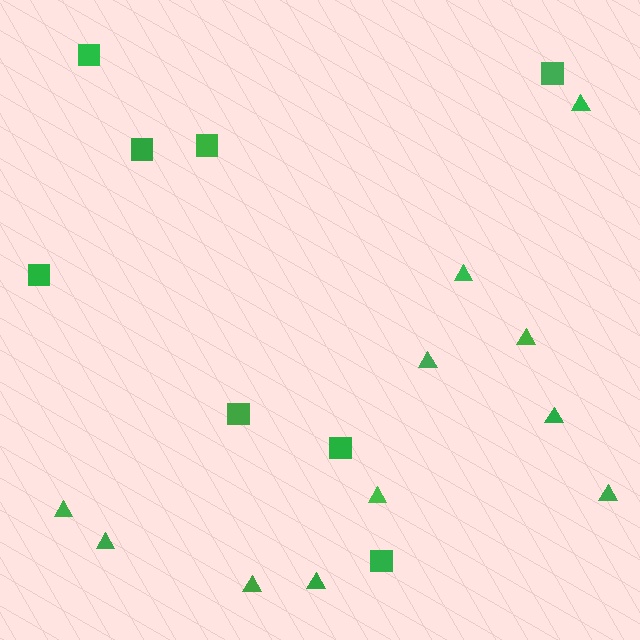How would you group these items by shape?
There are 2 groups: one group of triangles (11) and one group of squares (8).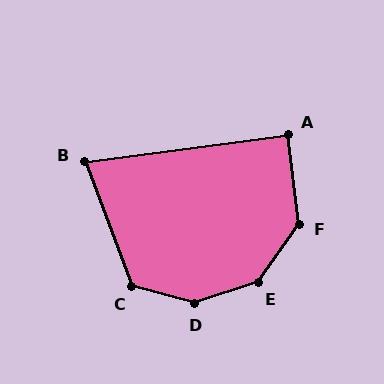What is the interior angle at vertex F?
Approximately 138 degrees (obtuse).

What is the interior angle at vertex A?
Approximately 89 degrees (approximately right).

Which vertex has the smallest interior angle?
B, at approximately 77 degrees.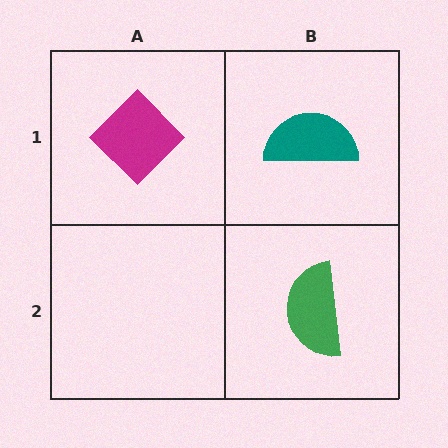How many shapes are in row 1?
2 shapes.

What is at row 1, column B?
A teal semicircle.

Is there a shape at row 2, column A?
No, that cell is empty.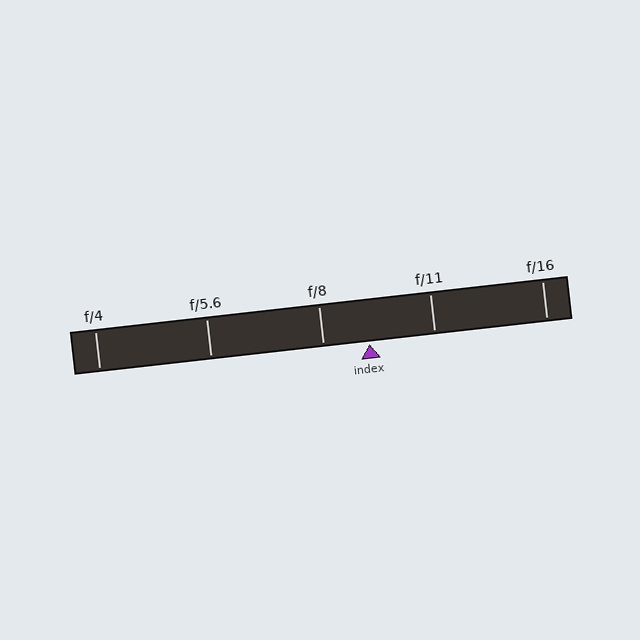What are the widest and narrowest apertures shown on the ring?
The widest aperture shown is f/4 and the narrowest is f/16.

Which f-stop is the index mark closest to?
The index mark is closest to f/8.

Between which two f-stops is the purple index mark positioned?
The index mark is between f/8 and f/11.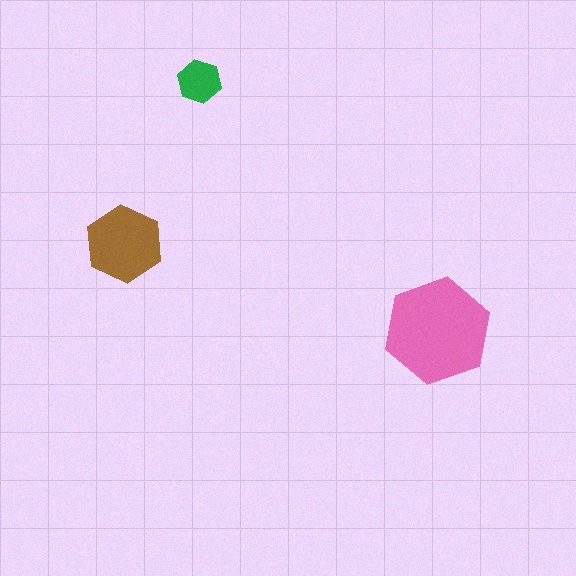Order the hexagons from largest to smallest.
the pink one, the brown one, the green one.